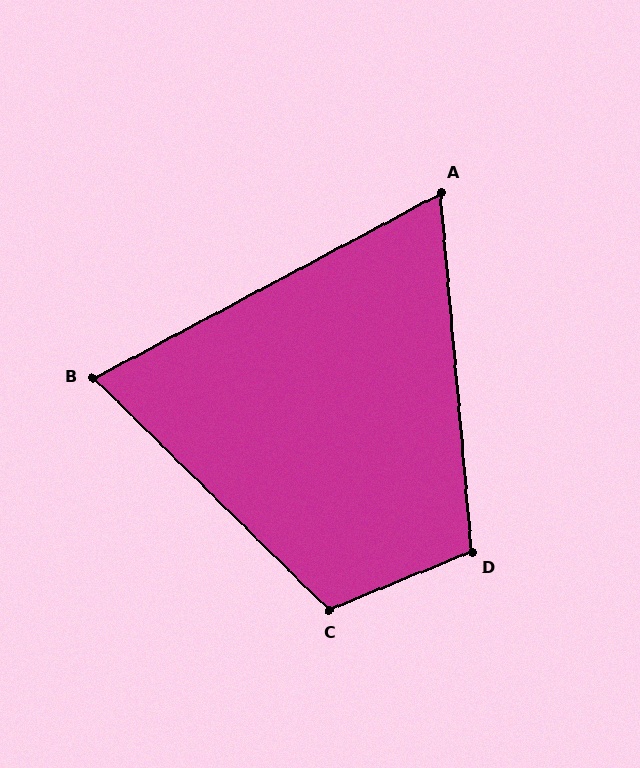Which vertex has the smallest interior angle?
A, at approximately 67 degrees.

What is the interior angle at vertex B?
Approximately 73 degrees (acute).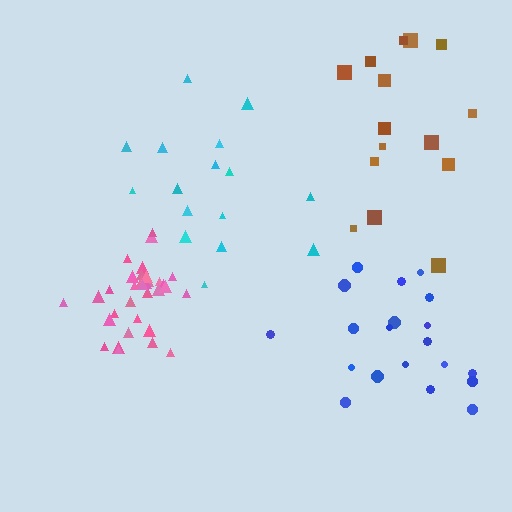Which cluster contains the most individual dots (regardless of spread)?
Pink (33).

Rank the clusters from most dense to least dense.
pink, blue, brown, cyan.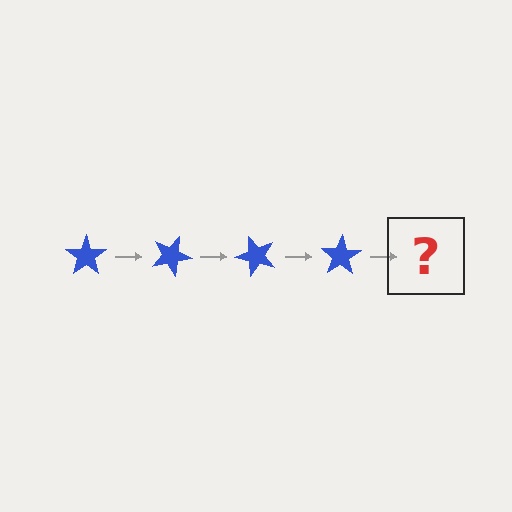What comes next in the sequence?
The next element should be a blue star rotated 100 degrees.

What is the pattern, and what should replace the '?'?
The pattern is that the star rotates 25 degrees each step. The '?' should be a blue star rotated 100 degrees.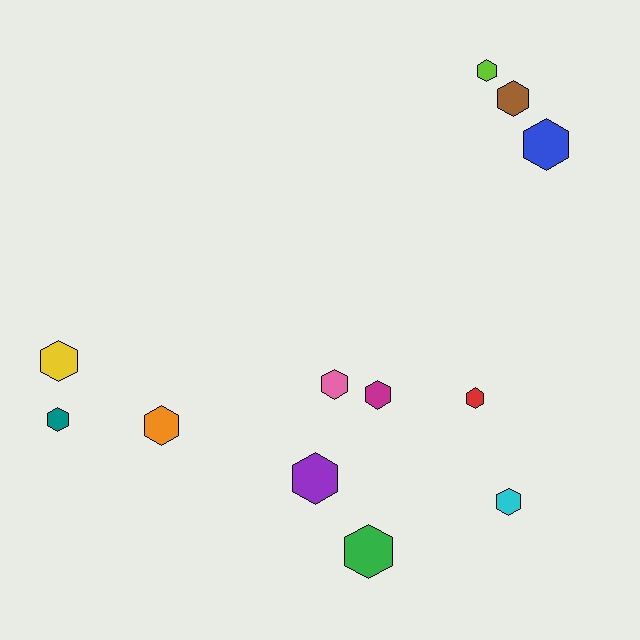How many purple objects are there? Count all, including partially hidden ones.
There is 1 purple object.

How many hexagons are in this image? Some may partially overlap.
There are 12 hexagons.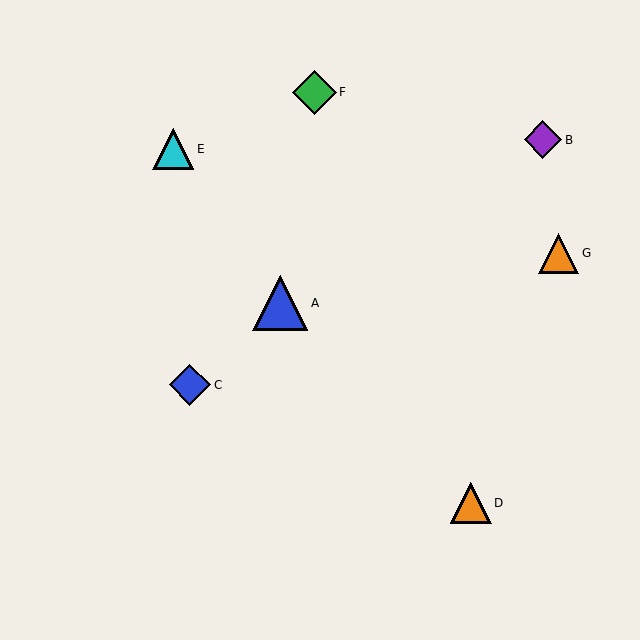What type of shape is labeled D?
Shape D is an orange triangle.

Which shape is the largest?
The blue triangle (labeled A) is the largest.